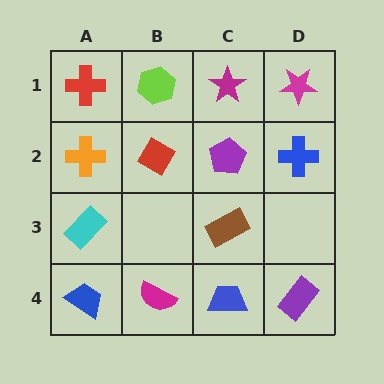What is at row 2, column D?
A blue cross.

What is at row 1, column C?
A magenta star.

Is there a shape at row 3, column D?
No, that cell is empty.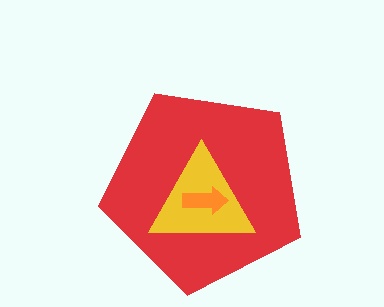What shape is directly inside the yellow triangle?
The orange arrow.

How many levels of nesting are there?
3.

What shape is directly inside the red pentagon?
The yellow triangle.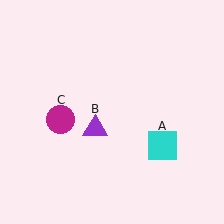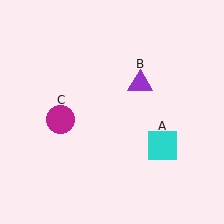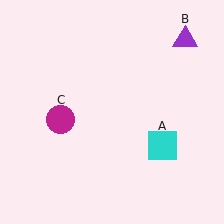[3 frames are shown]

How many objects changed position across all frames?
1 object changed position: purple triangle (object B).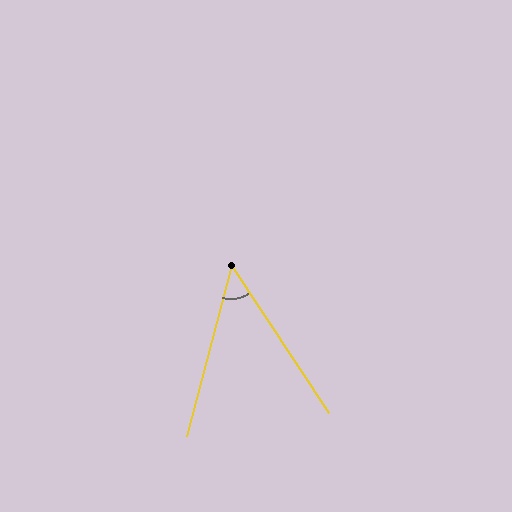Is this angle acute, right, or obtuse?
It is acute.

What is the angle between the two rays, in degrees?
Approximately 48 degrees.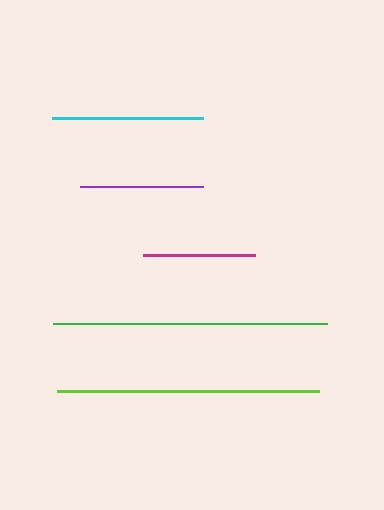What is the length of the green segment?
The green segment is approximately 274 pixels long.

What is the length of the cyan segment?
The cyan segment is approximately 151 pixels long.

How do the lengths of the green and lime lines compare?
The green and lime lines are approximately the same length.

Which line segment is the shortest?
The magenta line is the shortest at approximately 111 pixels.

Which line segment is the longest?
The green line is the longest at approximately 274 pixels.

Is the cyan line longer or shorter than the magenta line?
The cyan line is longer than the magenta line.